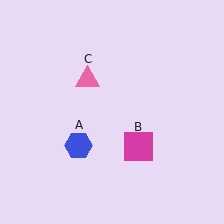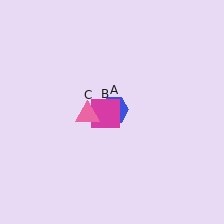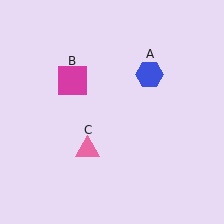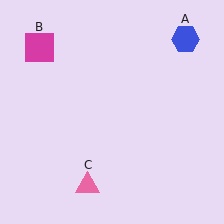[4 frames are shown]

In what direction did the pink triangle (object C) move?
The pink triangle (object C) moved down.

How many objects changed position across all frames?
3 objects changed position: blue hexagon (object A), magenta square (object B), pink triangle (object C).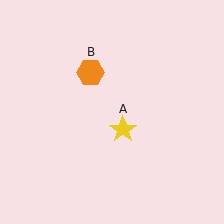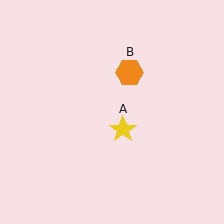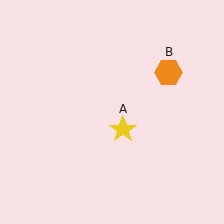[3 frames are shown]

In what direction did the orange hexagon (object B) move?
The orange hexagon (object B) moved right.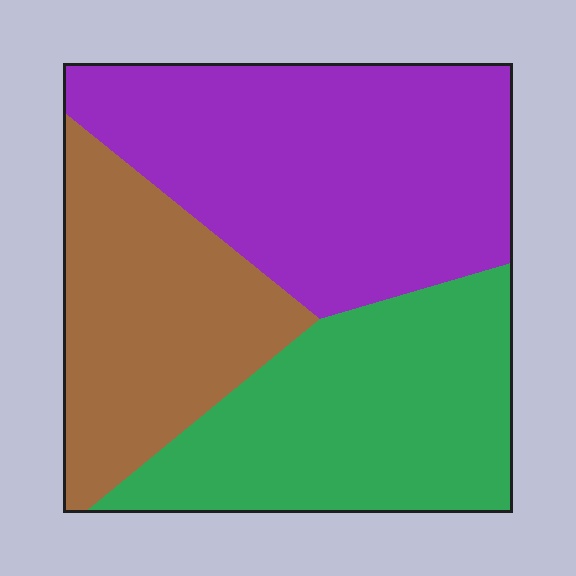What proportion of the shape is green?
Green takes up about one third (1/3) of the shape.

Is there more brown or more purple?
Purple.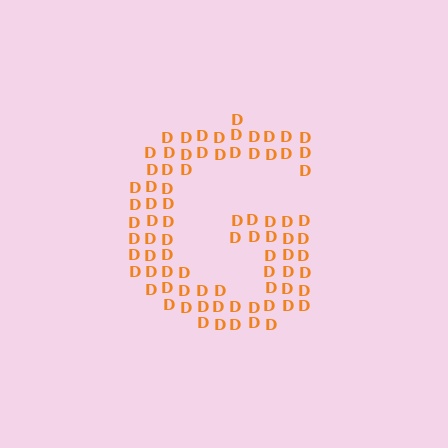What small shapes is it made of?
It is made of small letter D's.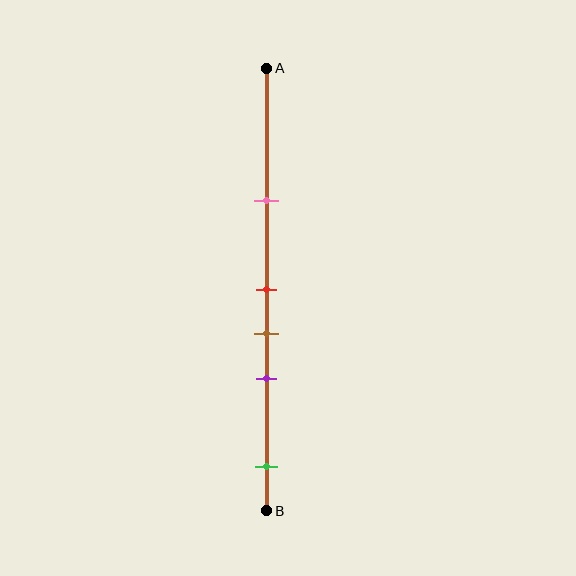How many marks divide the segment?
There are 5 marks dividing the segment.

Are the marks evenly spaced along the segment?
No, the marks are not evenly spaced.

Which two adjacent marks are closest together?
The red and brown marks are the closest adjacent pair.